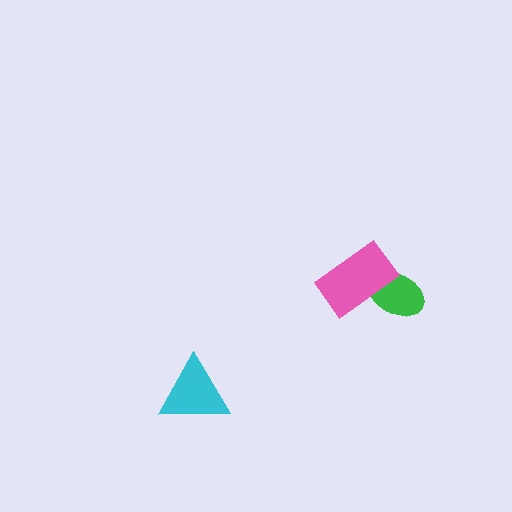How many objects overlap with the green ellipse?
1 object overlaps with the green ellipse.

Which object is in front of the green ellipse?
The pink rectangle is in front of the green ellipse.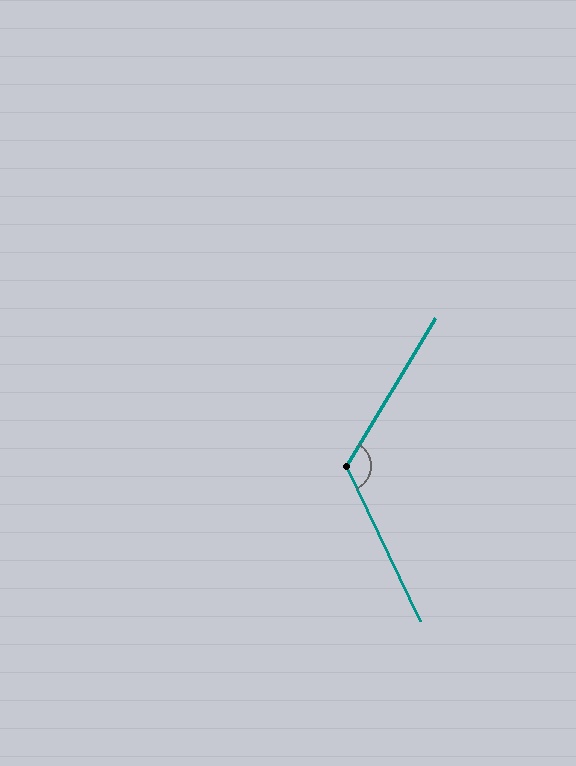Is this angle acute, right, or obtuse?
It is obtuse.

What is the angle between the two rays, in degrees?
Approximately 123 degrees.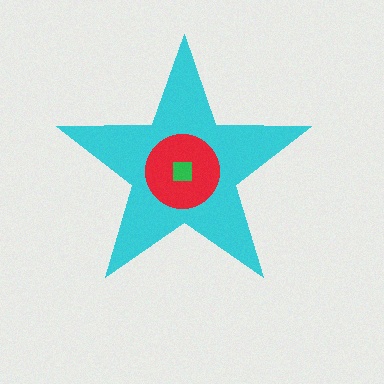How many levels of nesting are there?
3.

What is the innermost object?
The green square.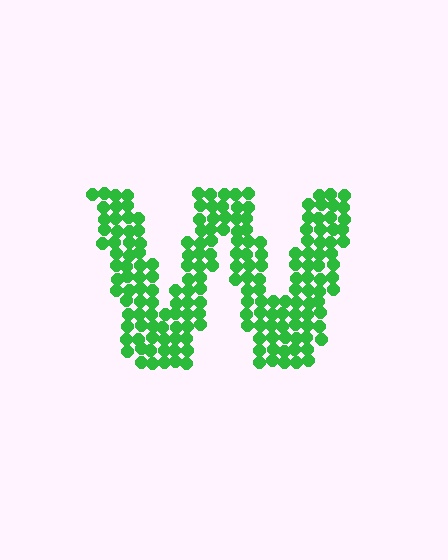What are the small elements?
The small elements are circles.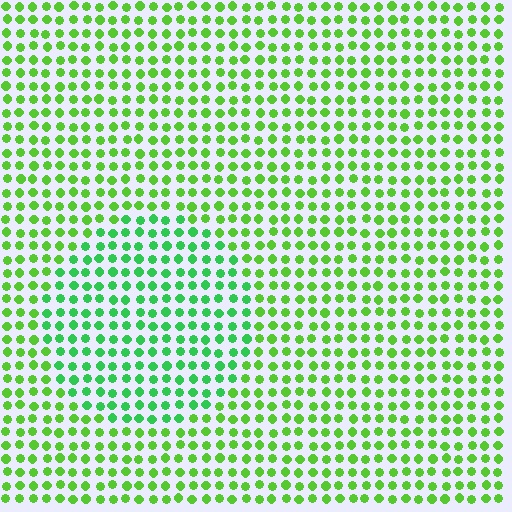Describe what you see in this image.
The image is filled with small lime elements in a uniform arrangement. A circle-shaped region is visible where the elements are tinted to a slightly different hue, forming a subtle color boundary.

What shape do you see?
I see a circle.